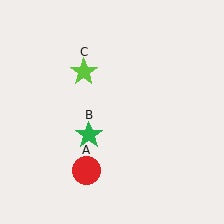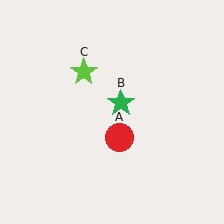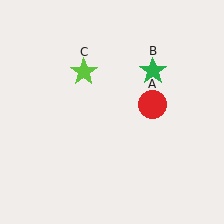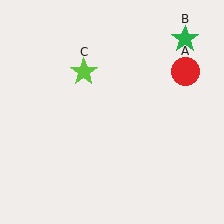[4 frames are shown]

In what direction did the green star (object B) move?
The green star (object B) moved up and to the right.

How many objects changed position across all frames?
2 objects changed position: red circle (object A), green star (object B).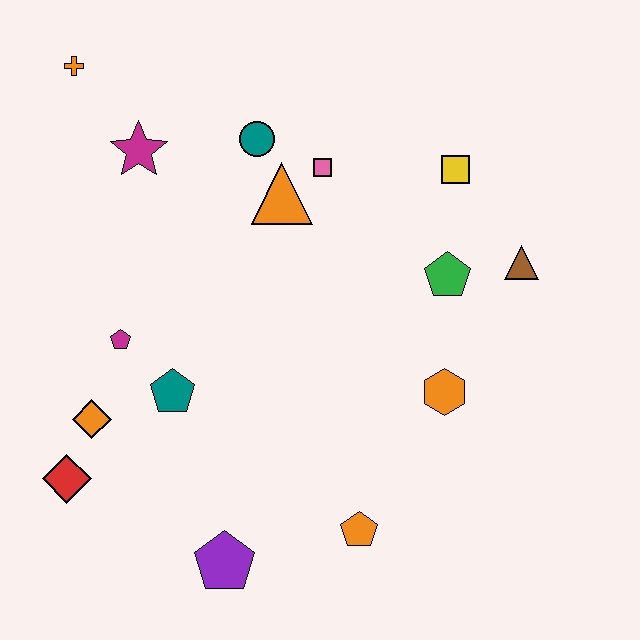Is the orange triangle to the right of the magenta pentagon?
Yes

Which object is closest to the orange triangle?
The pink square is closest to the orange triangle.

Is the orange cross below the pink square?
No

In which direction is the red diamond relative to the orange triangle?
The red diamond is below the orange triangle.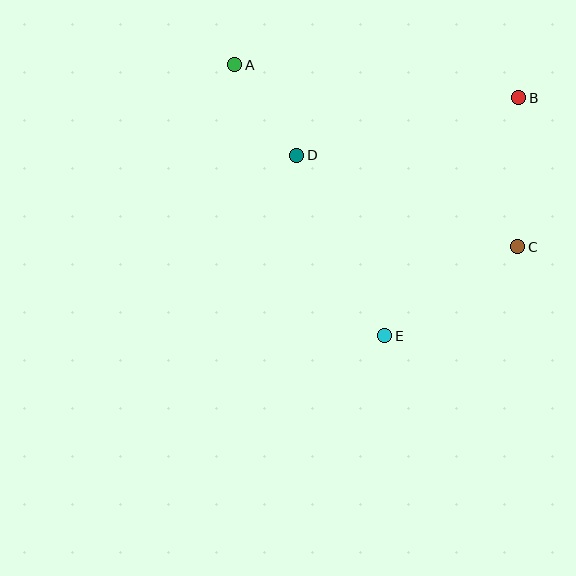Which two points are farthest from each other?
Points A and C are farthest from each other.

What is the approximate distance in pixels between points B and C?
The distance between B and C is approximately 149 pixels.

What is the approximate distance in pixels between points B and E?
The distance between B and E is approximately 273 pixels.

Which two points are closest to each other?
Points A and D are closest to each other.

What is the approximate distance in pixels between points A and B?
The distance between A and B is approximately 286 pixels.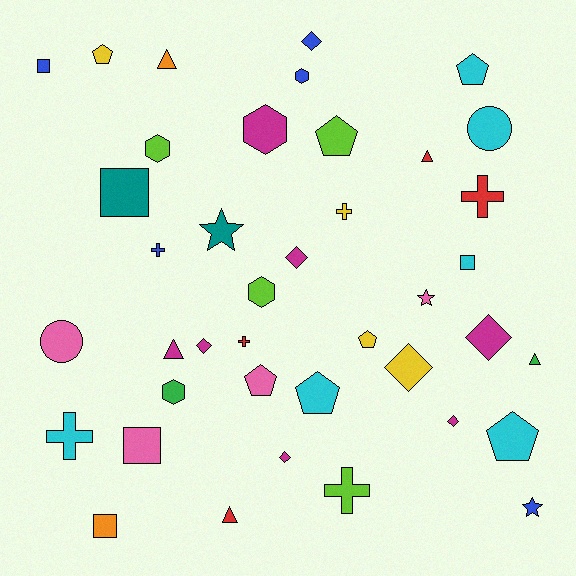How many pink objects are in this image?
There are 4 pink objects.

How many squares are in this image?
There are 5 squares.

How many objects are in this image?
There are 40 objects.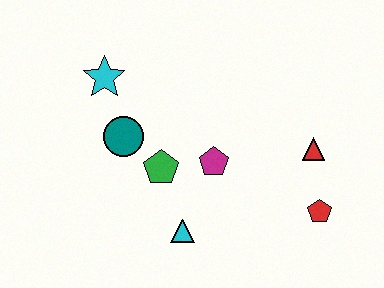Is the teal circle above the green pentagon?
Yes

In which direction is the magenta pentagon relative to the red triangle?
The magenta pentagon is to the left of the red triangle.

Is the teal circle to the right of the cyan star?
Yes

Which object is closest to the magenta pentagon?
The green pentagon is closest to the magenta pentagon.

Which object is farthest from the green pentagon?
The red pentagon is farthest from the green pentagon.